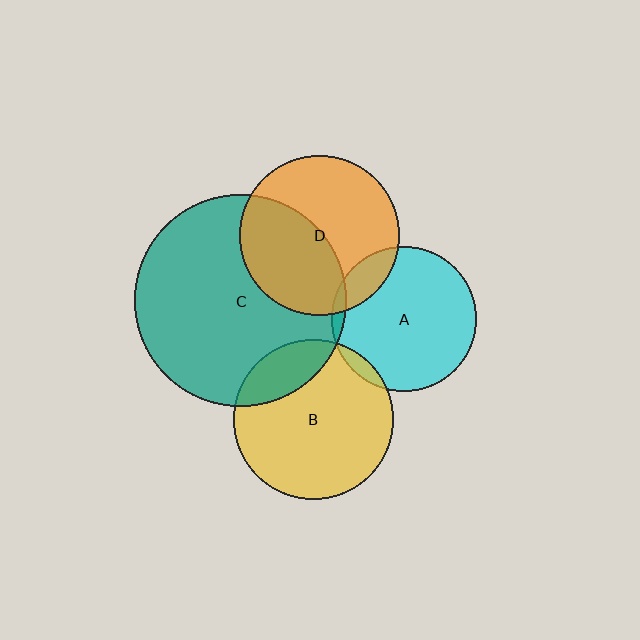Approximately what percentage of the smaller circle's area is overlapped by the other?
Approximately 15%.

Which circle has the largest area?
Circle C (teal).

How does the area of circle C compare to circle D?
Approximately 1.8 times.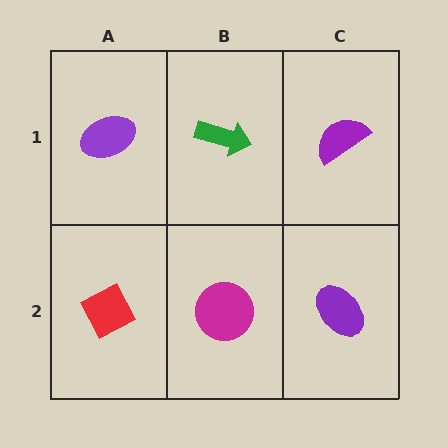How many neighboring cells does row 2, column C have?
2.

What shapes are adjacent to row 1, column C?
A purple ellipse (row 2, column C), a green arrow (row 1, column B).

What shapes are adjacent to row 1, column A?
A red diamond (row 2, column A), a green arrow (row 1, column B).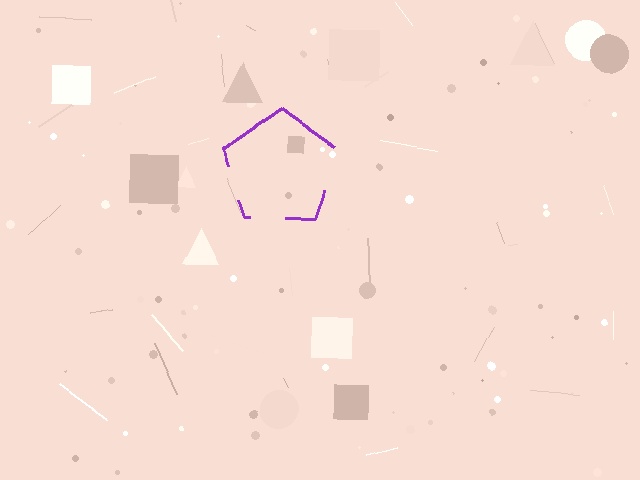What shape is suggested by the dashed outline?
The dashed outline suggests a pentagon.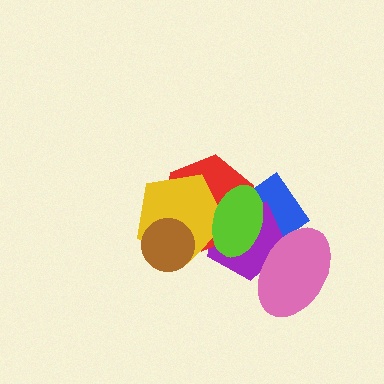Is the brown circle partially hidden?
No, no other shape covers it.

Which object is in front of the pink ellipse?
The lime ellipse is in front of the pink ellipse.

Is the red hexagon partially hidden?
Yes, it is partially covered by another shape.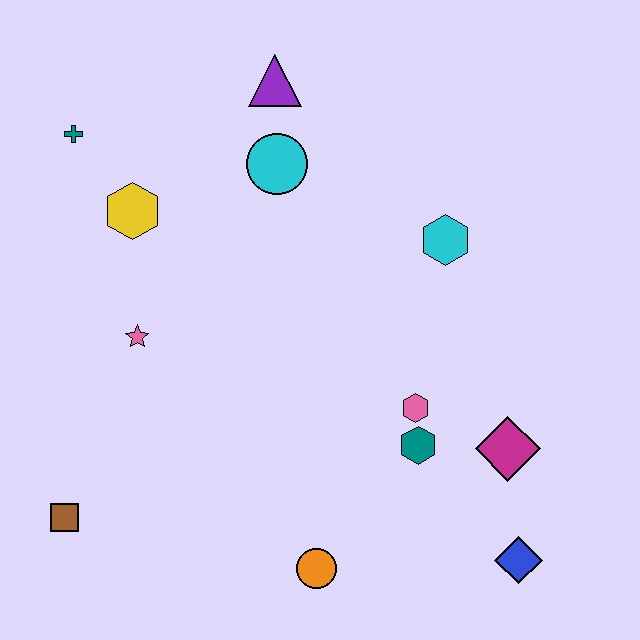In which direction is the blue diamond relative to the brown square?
The blue diamond is to the right of the brown square.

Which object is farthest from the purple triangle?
The blue diamond is farthest from the purple triangle.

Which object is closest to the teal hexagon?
The pink hexagon is closest to the teal hexagon.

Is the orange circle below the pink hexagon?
Yes